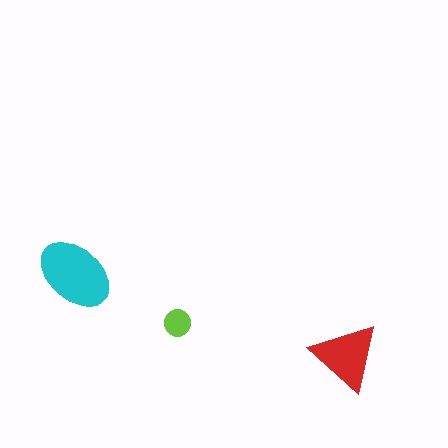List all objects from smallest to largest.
The lime circle, the red triangle, the cyan ellipse.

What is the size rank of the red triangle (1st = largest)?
2nd.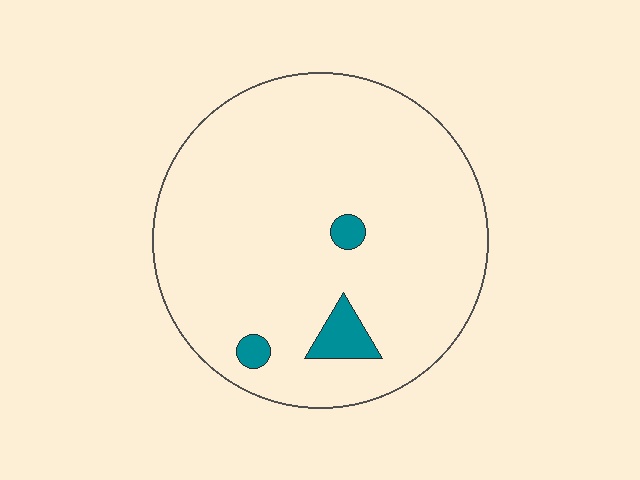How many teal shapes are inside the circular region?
3.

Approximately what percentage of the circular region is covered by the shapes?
Approximately 5%.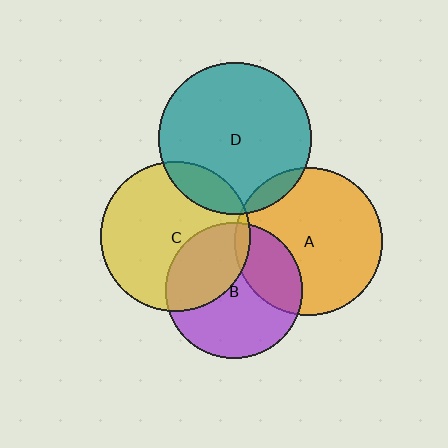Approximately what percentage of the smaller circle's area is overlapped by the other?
Approximately 30%.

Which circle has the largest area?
Circle D (teal).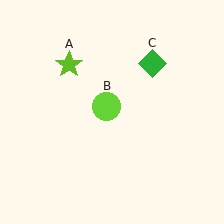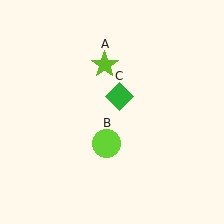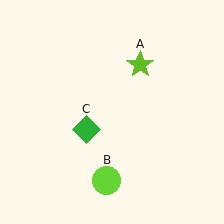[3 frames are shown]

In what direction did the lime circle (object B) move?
The lime circle (object B) moved down.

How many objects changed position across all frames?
3 objects changed position: lime star (object A), lime circle (object B), green diamond (object C).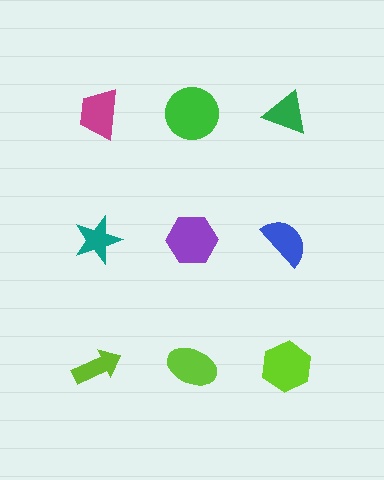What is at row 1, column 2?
A green circle.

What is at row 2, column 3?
A blue semicircle.